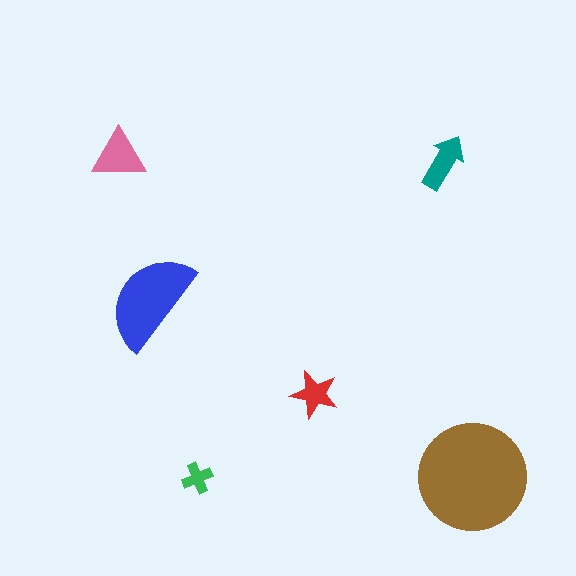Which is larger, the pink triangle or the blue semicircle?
The blue semicircle.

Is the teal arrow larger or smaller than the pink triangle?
Smaller.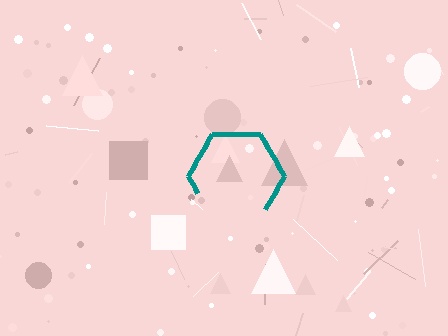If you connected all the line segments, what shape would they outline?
They would outline a hexagon.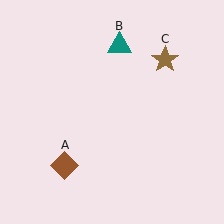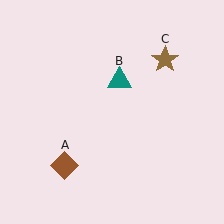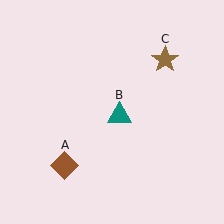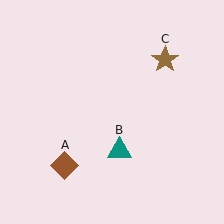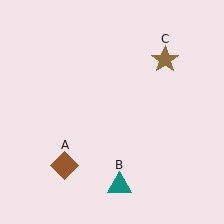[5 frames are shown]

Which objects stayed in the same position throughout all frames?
Brown diamond (object A) and brown star (object C) remained stationary.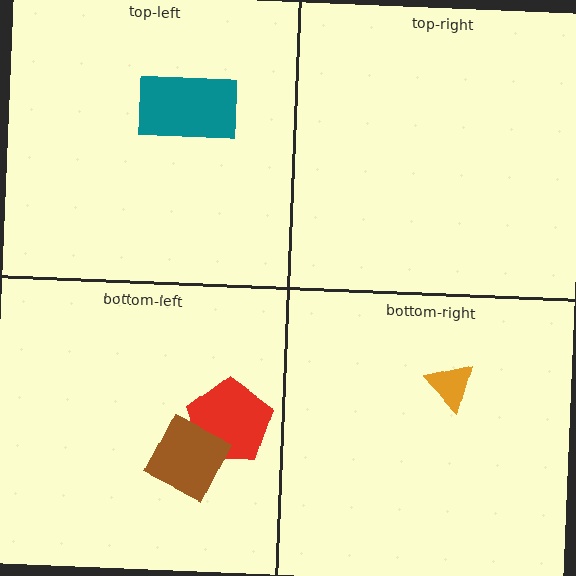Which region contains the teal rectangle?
The top-left region.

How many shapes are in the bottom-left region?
2.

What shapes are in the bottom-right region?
The orange triangle.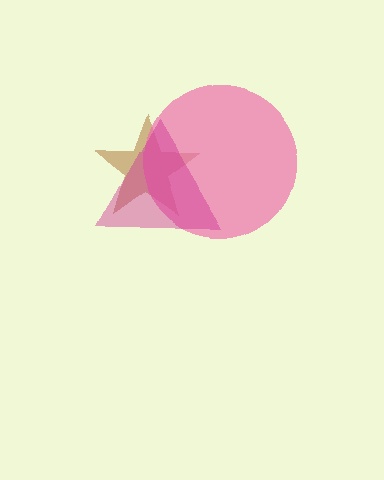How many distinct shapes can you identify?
There are 3 distinct shapes: a brown star, a pink circle, a magenta triangle.